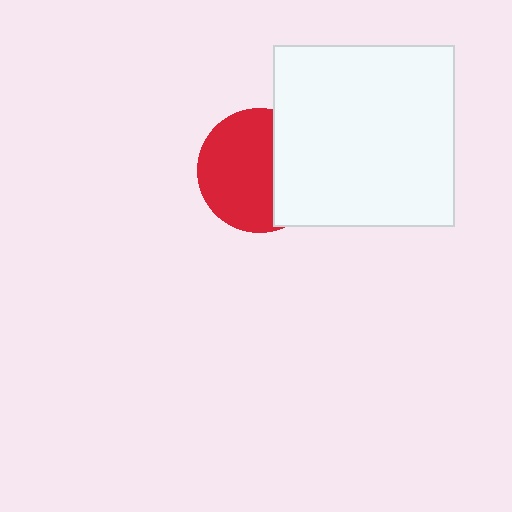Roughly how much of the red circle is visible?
About half of it is visible (roughly 64%).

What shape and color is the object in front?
The object in front is a white square.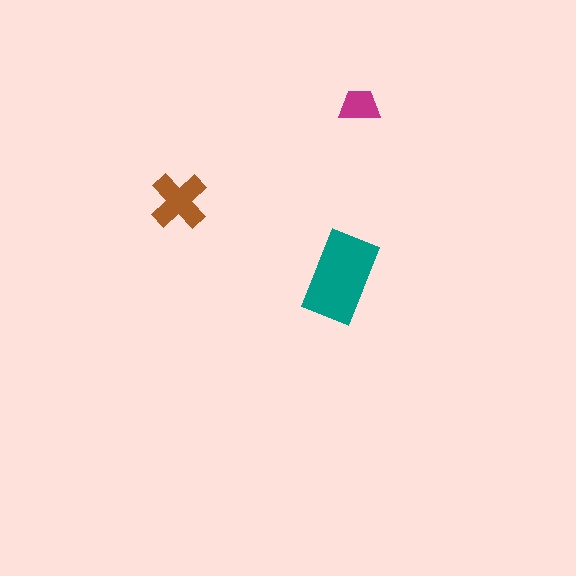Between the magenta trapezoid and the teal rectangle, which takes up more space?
The teal rectangle.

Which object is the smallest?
The magenta trapezoid.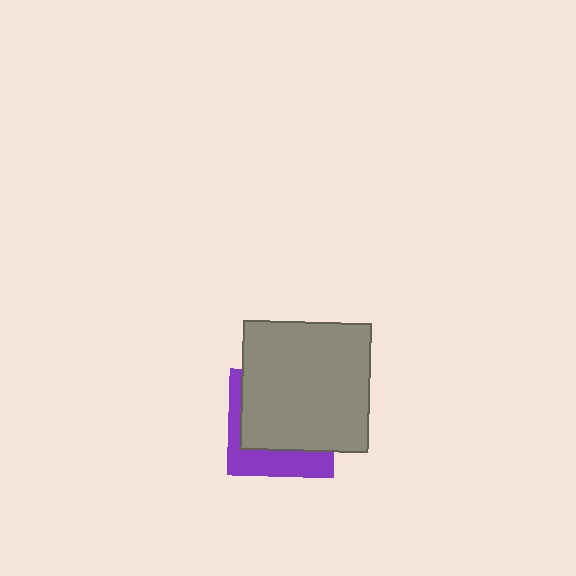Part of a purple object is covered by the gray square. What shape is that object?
It is a square.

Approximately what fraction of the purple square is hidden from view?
Roughly 67% of the purple square is hidden behind the gray square.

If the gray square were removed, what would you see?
You would see the complete purple square.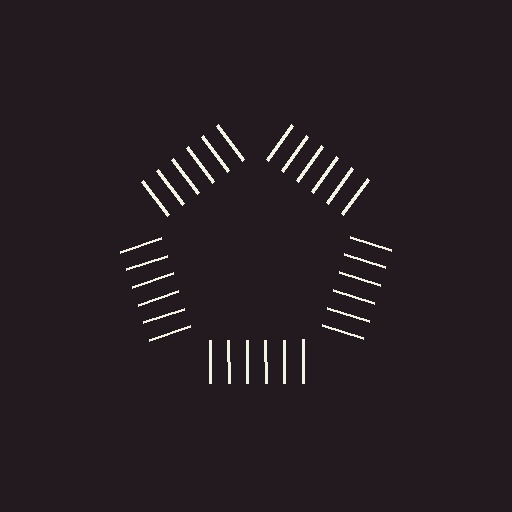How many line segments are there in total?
30 — 6 along each of the 5 edges.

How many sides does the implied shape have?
5 sides — the line-ends trace a pentagon.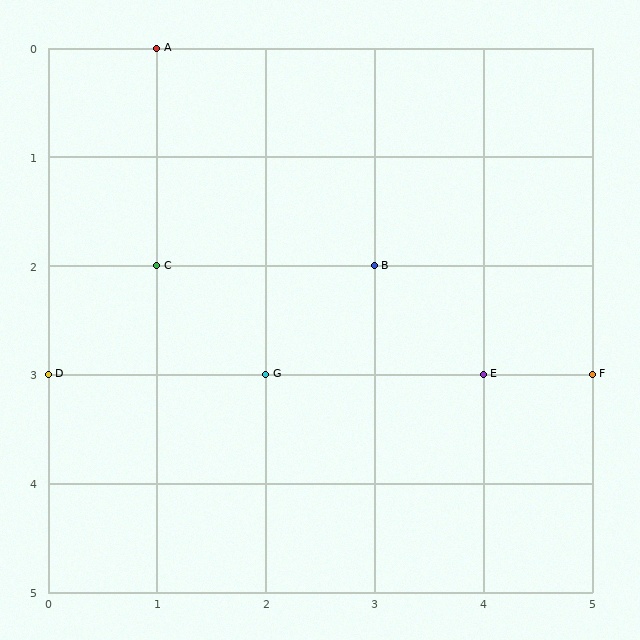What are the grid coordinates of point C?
Point C is at grid coordinates (1, 2).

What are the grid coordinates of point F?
Point F is at grid coordinates (5, 3).